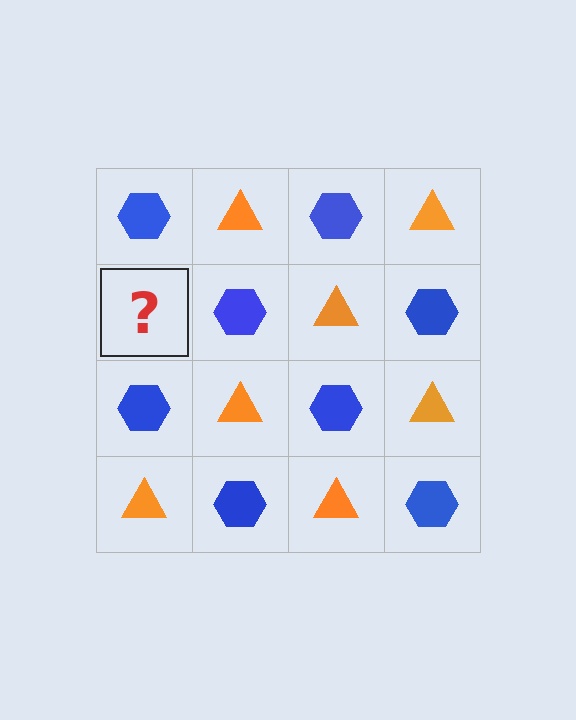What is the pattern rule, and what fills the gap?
The rule is that it alternates blue hexagon and orange triangle in a checkerboard pattern. The gap should be filled with an orange triangle.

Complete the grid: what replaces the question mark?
The question mark should be replaced with an orange triangle.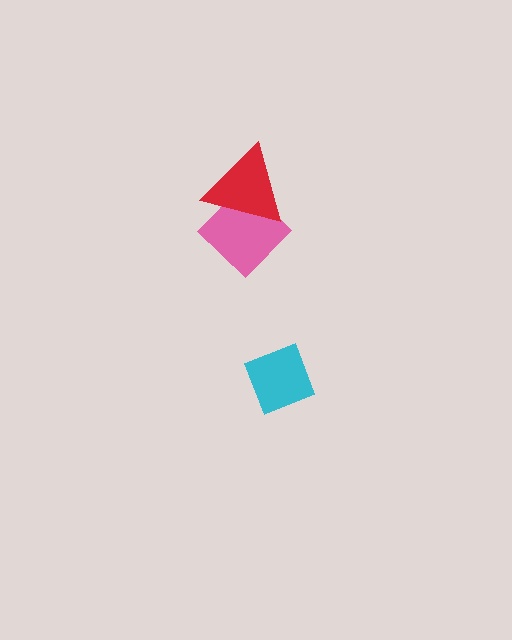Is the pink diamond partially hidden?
Yes, it is partially covered by another shape.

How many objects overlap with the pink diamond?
1 object overlaps with the pink diamond.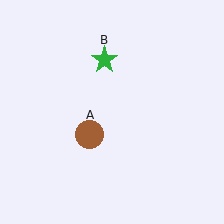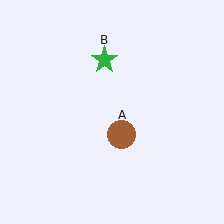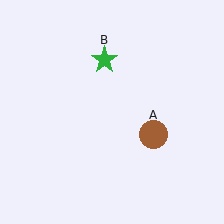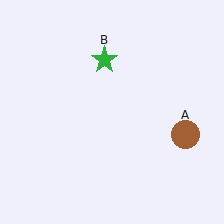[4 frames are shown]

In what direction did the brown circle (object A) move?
The brown circle (object A) moved right.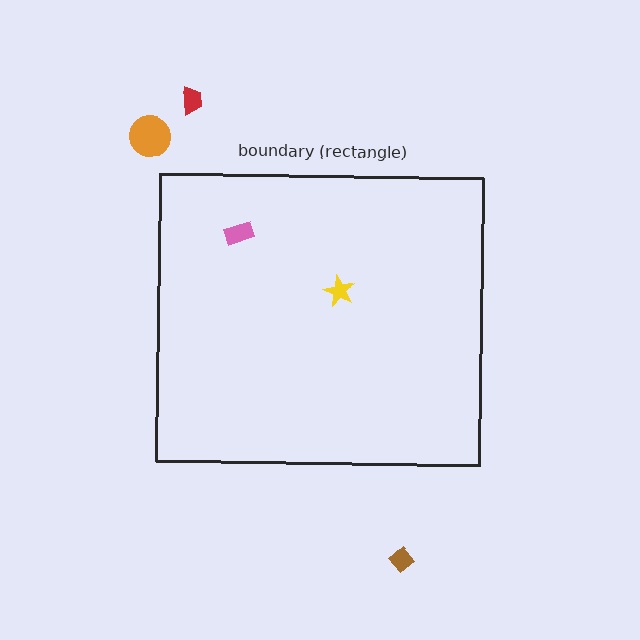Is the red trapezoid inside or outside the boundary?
Outside.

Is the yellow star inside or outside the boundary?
Inside.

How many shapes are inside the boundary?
2 inside, 3 outside.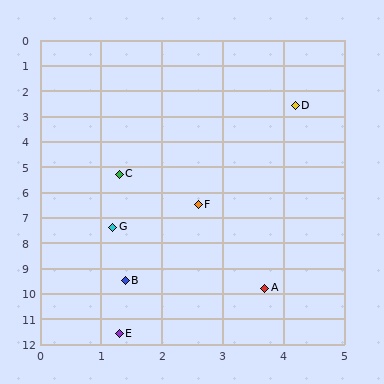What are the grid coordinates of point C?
Point C is at approximately (1.3, 5.3).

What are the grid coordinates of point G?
Point G is at approximately (1.2, 7.4).